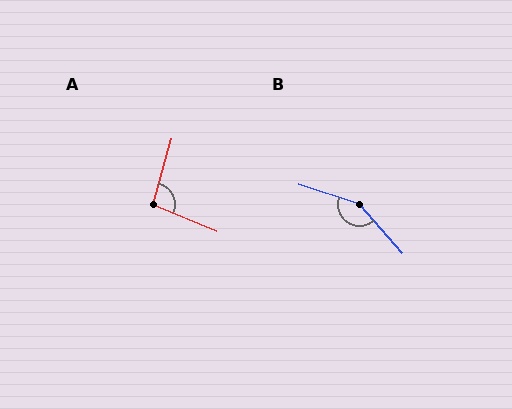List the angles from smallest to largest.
A (97°), B (150°).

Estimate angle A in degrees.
Approximately 97 degrees.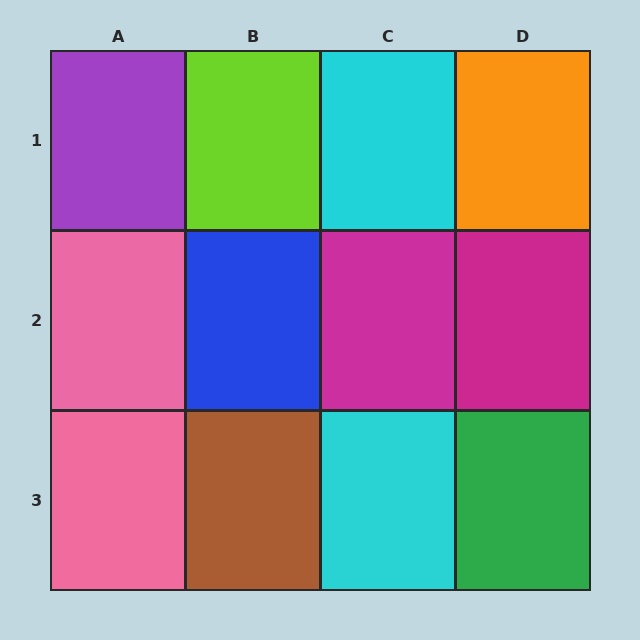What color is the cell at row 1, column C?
Cyan.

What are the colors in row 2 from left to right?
Pink, blue, magenta, magenta.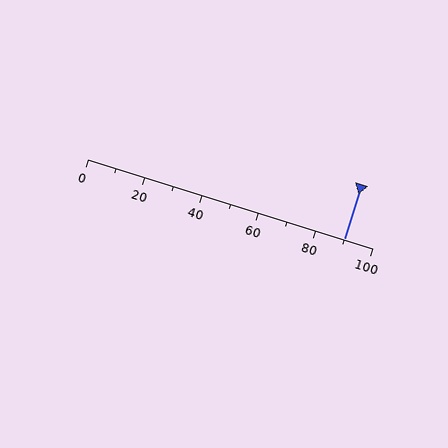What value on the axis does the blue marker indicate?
The marker indicates approximately 90.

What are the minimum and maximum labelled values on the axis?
The axis runs from 0 to 100.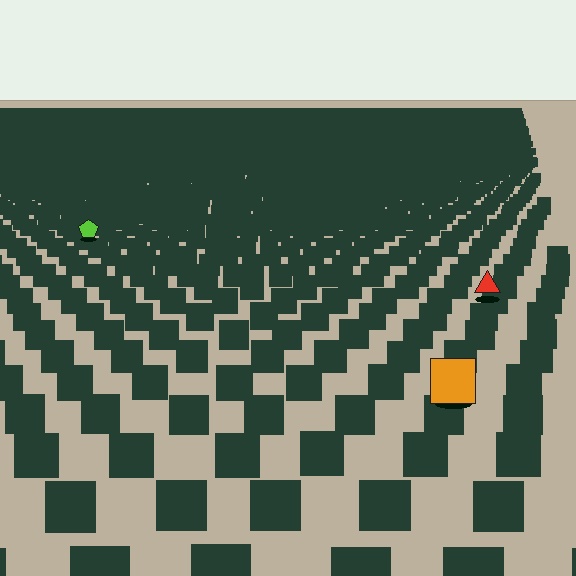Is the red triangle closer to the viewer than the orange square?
No. The orange square is closer — you can tell from the texture gradient: the ground texture is coarser near it.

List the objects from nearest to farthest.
From nearest to farthest: the orange square, the red triangle, the lime pentagon.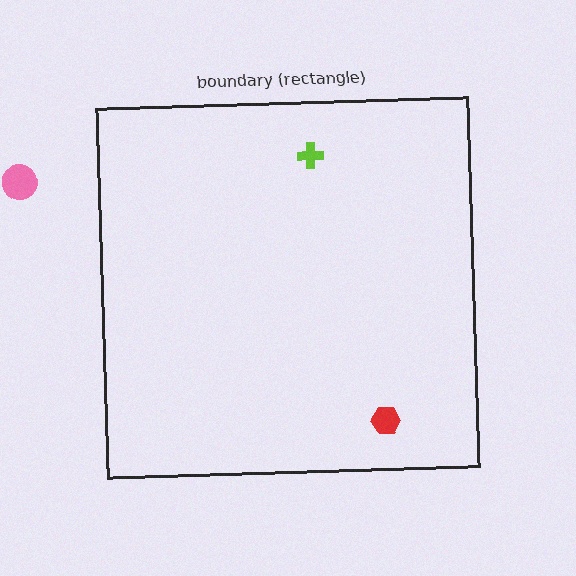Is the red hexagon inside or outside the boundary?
Inside.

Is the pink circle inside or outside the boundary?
Outside.